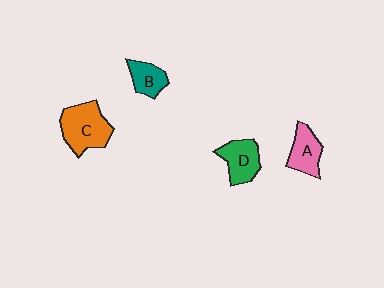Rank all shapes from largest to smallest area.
From largest to smallest: C (orange), D (green), A (pink), B (teal).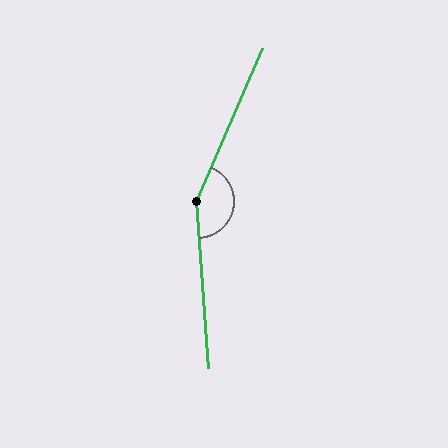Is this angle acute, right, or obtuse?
It is obtuse.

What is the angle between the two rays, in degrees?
Approximately 153 degrees.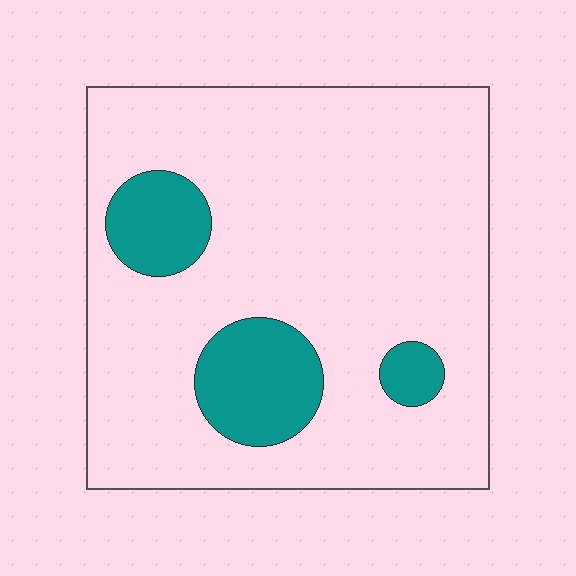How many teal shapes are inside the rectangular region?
3.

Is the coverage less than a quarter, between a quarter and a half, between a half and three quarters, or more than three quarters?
Less than a quarter.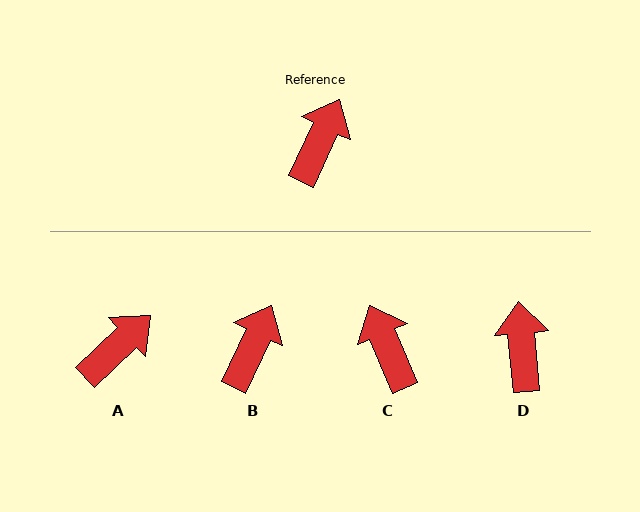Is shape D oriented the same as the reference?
No, it is off by about 30 degrees.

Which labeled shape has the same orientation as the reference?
B.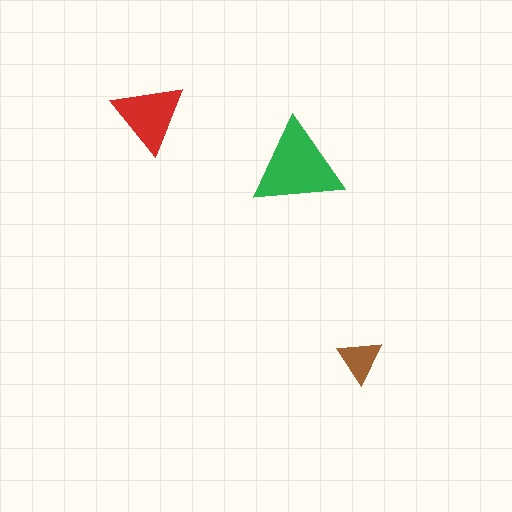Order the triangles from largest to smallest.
the green one, the red one, the brown one.